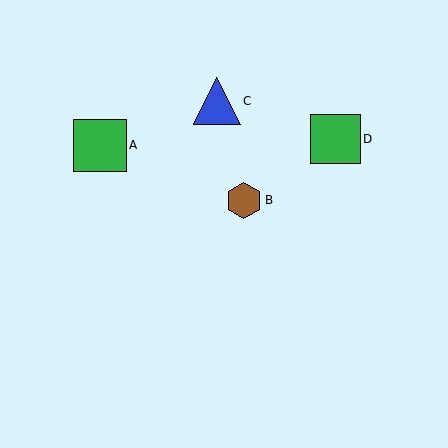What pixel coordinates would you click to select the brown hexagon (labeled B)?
Click at (244, 200) to select the brown hexagon B.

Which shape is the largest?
The green square (labeled A) is the largest.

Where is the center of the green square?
The center of the green square is at (335, 139).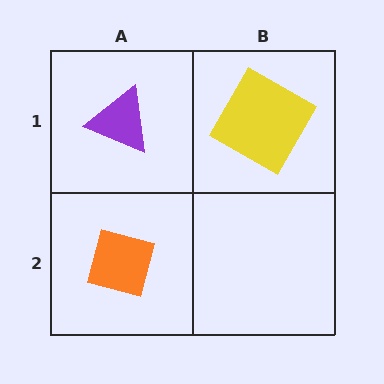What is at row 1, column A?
A purple triangle.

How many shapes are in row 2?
1 shape.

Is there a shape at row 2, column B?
No, that cell is empty.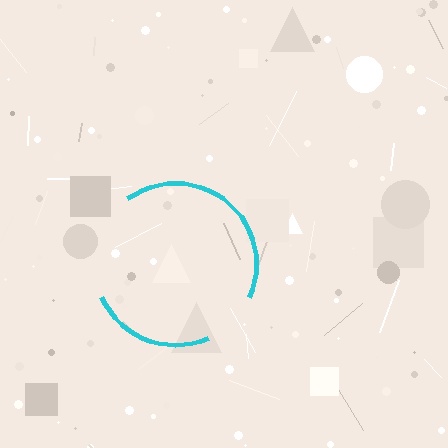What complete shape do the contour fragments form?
The contour fragments form a circle.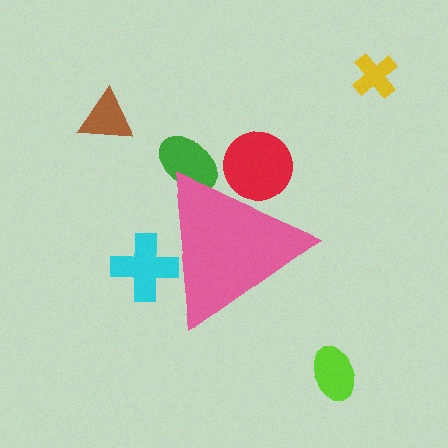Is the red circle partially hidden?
Yes, the red circle is partially hidden behind the pink triangle.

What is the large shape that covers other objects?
A pink triangle.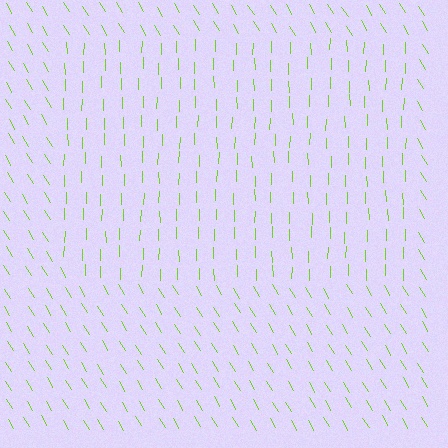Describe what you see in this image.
The image is filled with small lime line segments. A rectangle region in the image has lines oriented differently from the surrounding lines, creating a visible texture boundary.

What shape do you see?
I see a rectangle.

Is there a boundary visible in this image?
Yes, there is a texture boundary formed by a change in line orientation.